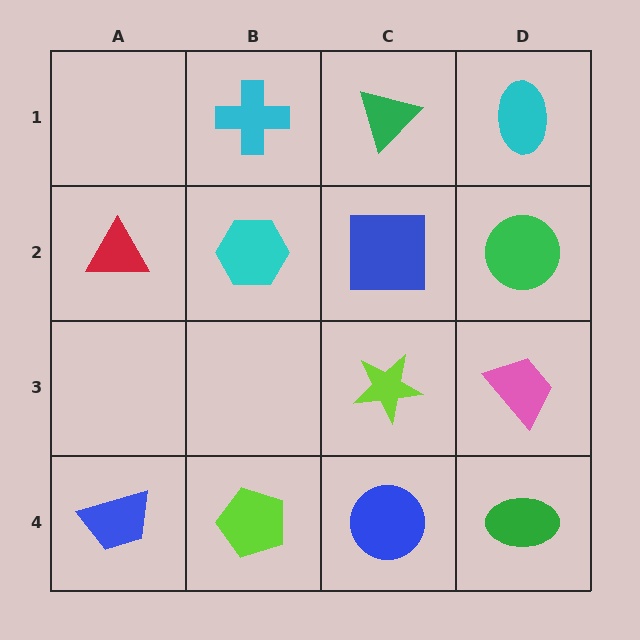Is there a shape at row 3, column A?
No, that cell is empty.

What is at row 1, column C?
A green triangle.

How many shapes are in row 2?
4 shapes.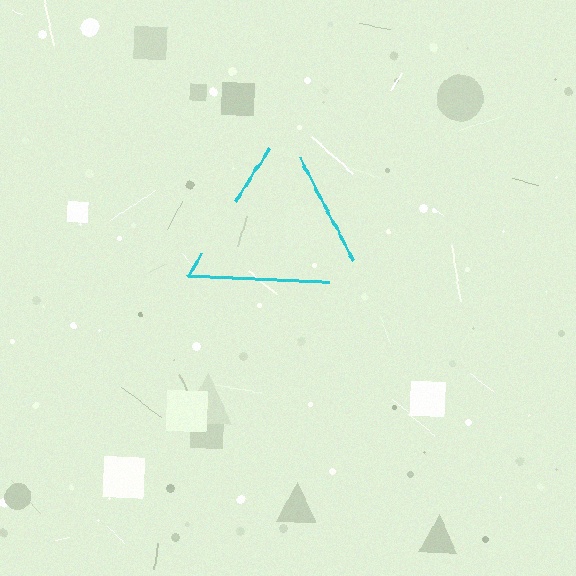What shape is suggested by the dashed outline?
The dashed outline suggests a triangle.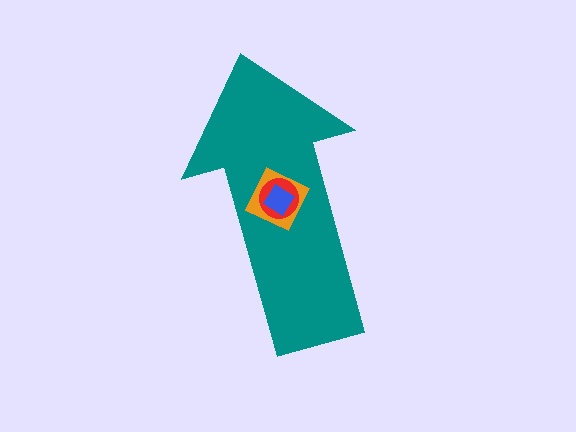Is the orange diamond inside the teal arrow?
Yes.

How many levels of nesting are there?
4.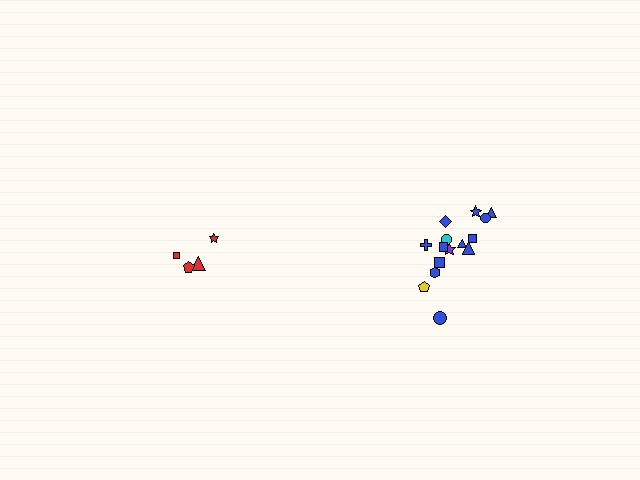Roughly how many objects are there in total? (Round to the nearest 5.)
Roughly 20 objects in total.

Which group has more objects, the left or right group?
The right group.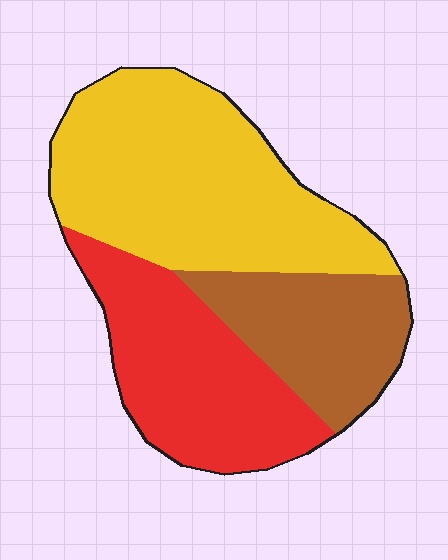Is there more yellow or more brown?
Yellow.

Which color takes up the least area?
Brown, at roughly 25%.